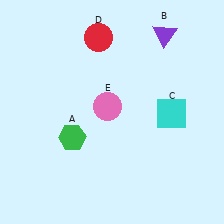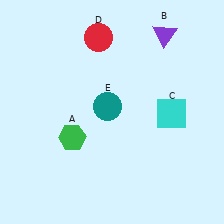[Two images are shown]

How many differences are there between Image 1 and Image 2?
There is 1 difference between the two images.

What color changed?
The circle (E) changed from pink in Image 1 to teal in Image 2.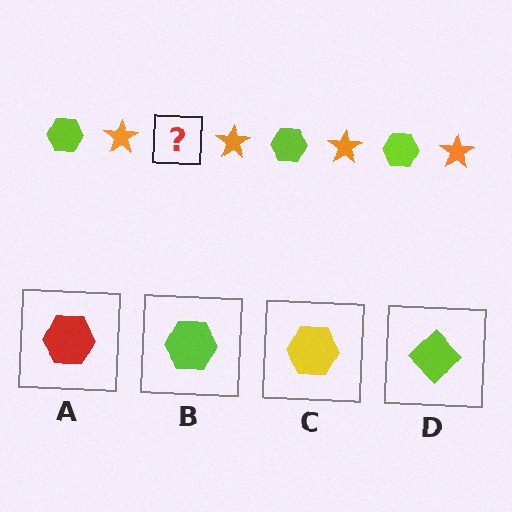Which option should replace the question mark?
Option B.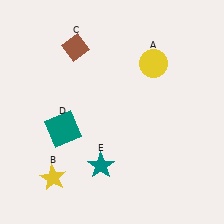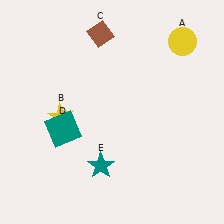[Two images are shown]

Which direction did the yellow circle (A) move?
The yellow circle (A) moved right.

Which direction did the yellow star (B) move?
The yellow star (B) moved up.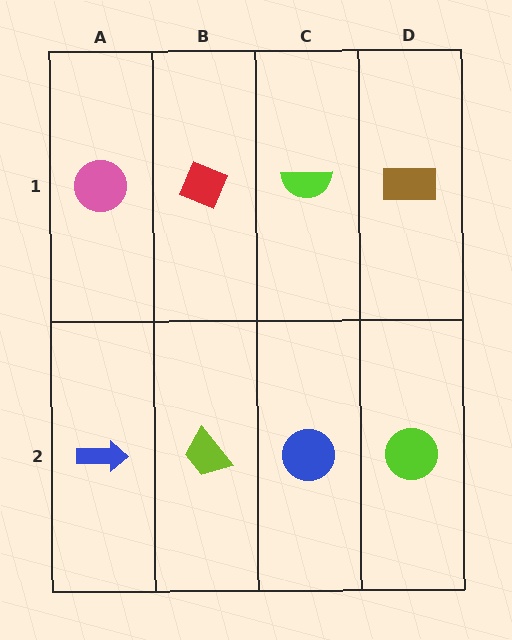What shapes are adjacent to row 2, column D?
A brown rectangle (row 1, column D), a blue circle (row 2, column C).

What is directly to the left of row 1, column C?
A red diamond.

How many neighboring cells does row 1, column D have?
2.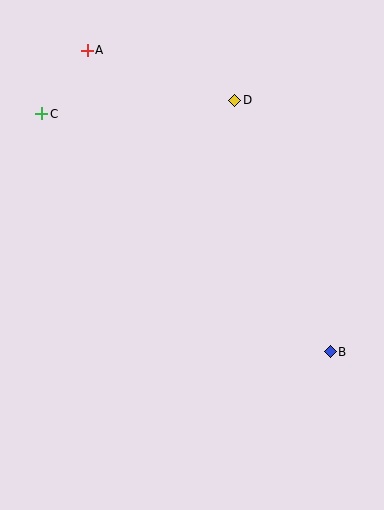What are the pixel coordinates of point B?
Point B is at (330, 352).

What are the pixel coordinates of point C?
Point C is at (42, 114).